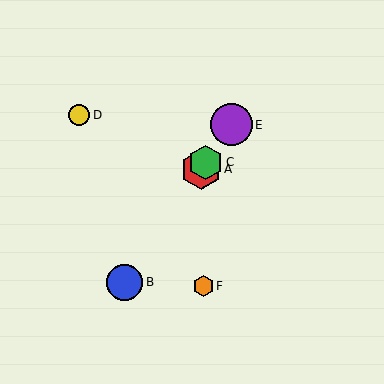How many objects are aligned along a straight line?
4 objects (A, B, C, E) are aligned along a straight line.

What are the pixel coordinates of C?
Object C is at (206, 162).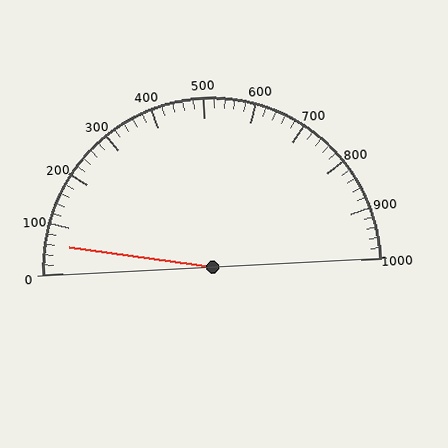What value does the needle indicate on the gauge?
The needle indicates approximately 60.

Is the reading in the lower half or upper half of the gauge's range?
The reading is in the lower half of the range (0 to 1000).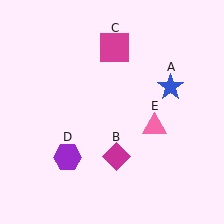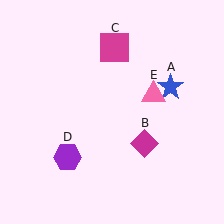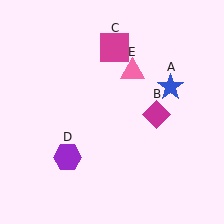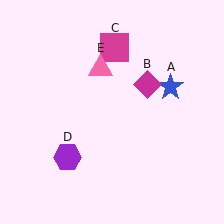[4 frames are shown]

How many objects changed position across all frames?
2 objects changed position: magenta diamond (object B), pink triangle (object E).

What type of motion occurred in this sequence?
The magenta diamond (object B), pink triangle (object E) rotated counterclockwise around the center of the scene.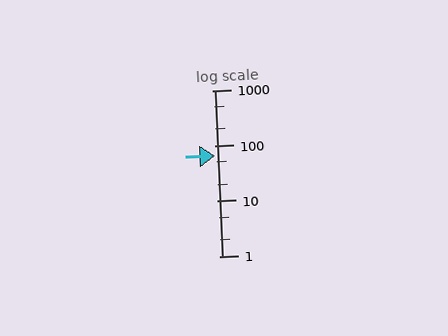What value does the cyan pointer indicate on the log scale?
The pointer indicates approximately 66.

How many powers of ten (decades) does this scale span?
The scale spans 3 decades, from 1 to 1000.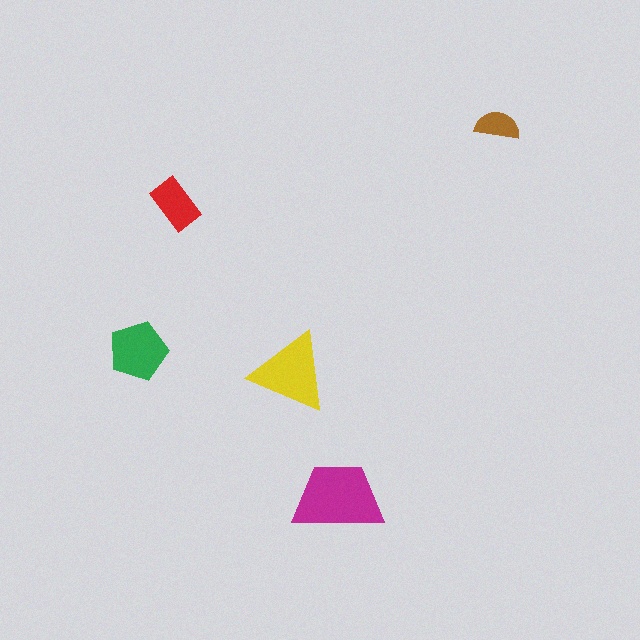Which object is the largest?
The magenta trapezoid.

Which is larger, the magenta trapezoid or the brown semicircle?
The magenta trapezoid.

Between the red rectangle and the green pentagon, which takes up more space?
The green pentagon.